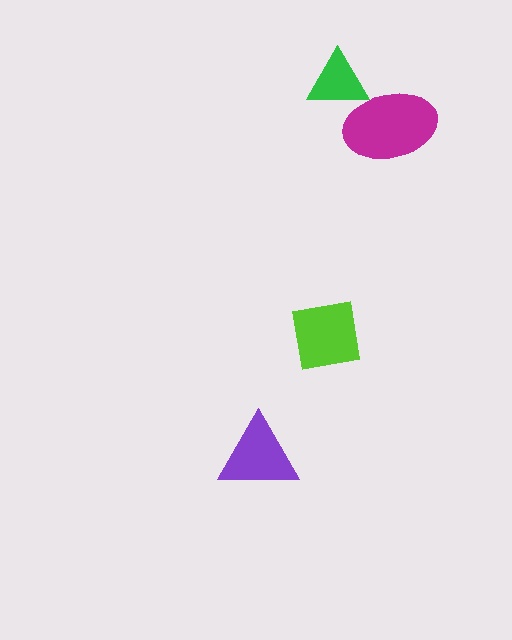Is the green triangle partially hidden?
Yes, it is partially covered by another shape.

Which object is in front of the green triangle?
The magenta ellipse is in front of the green triangle.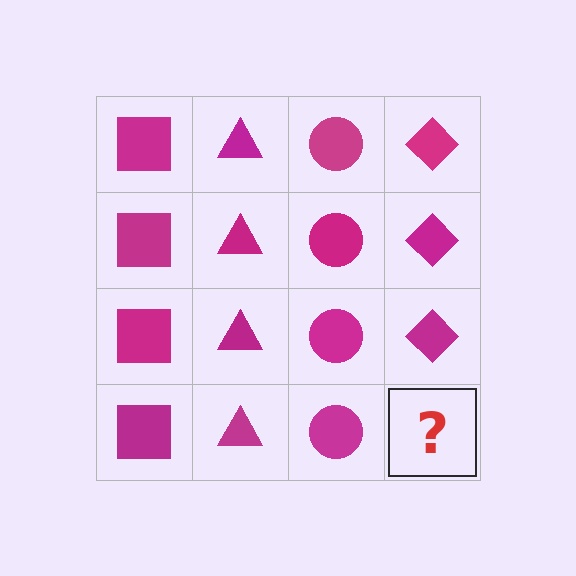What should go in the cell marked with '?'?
The missing cell should contain a magenta diamond.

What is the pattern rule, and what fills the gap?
The rule is that each column has a consistent shape. The gap should be filled with a magenta diamond.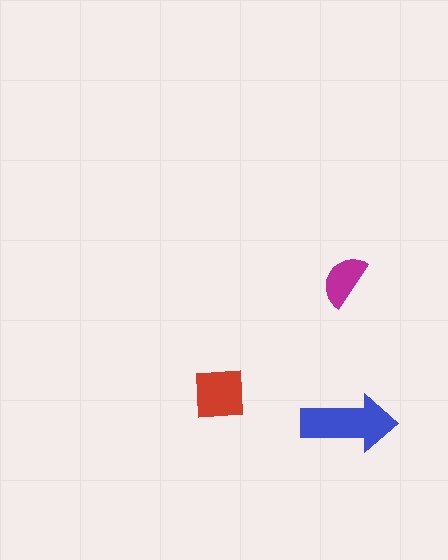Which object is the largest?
The blue arrow.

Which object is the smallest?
The magenta semicircle.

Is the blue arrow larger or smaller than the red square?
Larger.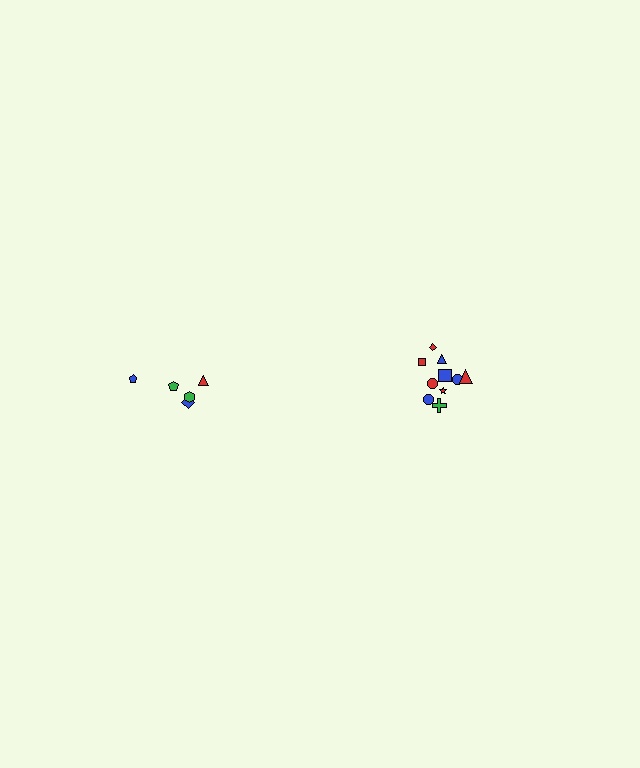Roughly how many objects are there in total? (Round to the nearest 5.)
Roughly 15 objects in total.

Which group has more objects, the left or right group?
The right group.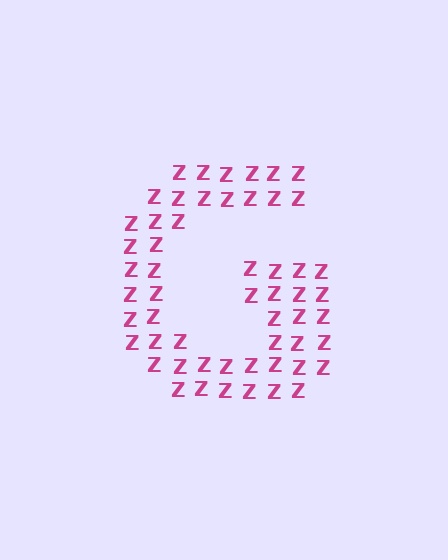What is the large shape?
The large shape is the letter G.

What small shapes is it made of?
It is made of small letter Z's.